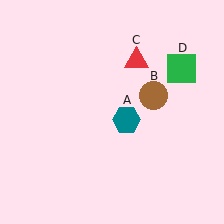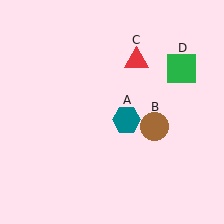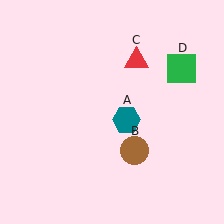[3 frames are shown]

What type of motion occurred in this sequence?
The brown circle (object B) rotated clockwise around the center of the scene.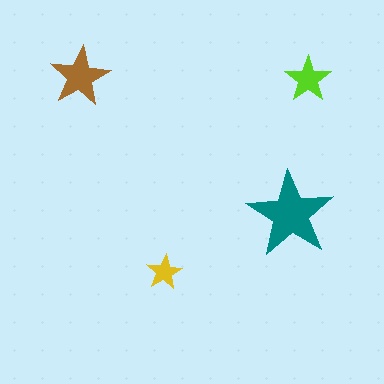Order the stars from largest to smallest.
the teal one, the brown one, the lime one, the yellow one.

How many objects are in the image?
There are 4 objects in the image.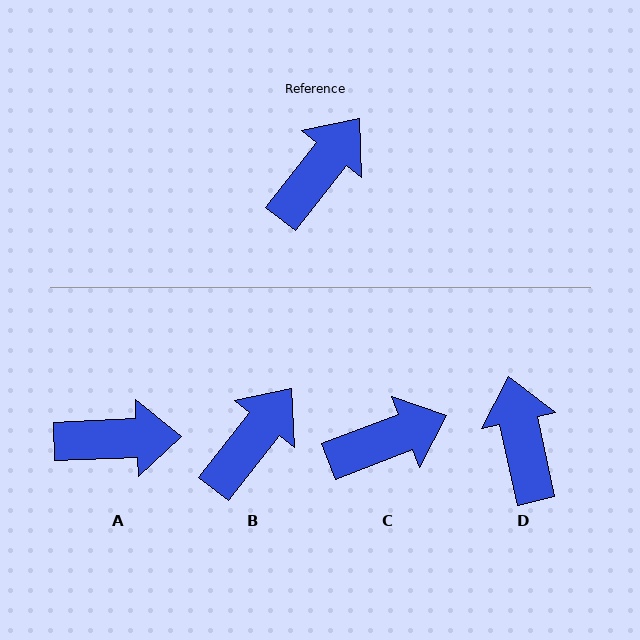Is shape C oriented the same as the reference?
No, it is off by about 31 degrees.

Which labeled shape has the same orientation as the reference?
B.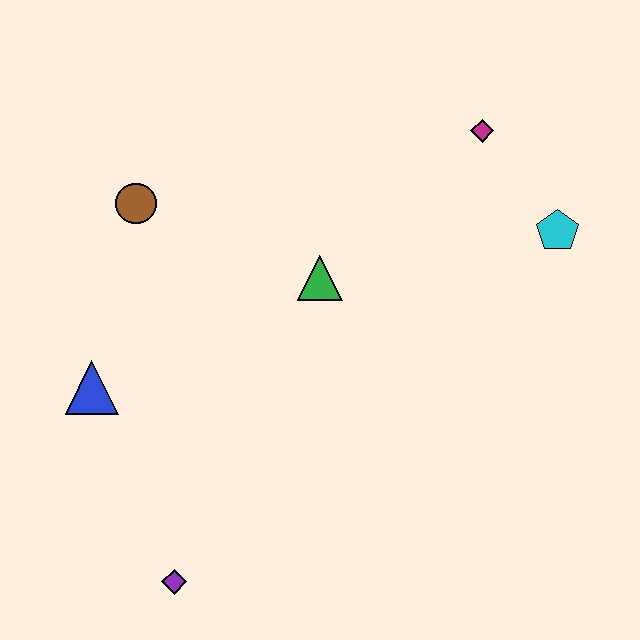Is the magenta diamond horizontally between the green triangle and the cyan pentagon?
Yes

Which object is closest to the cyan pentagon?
The magenta diamond is closest to the cyan pentagon.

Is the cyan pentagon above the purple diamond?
Yes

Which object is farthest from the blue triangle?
The cyan pentagon is farthest from the blue triangle.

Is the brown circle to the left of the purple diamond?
Yes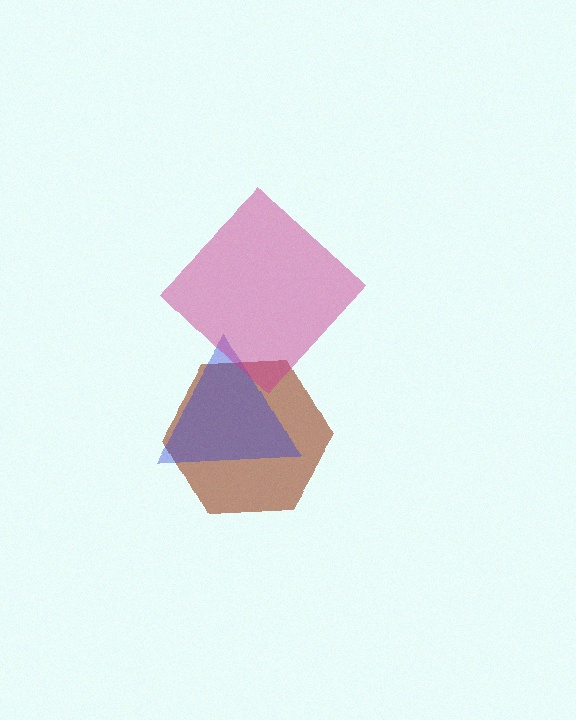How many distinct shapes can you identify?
There are 3 distinct shapes: a brown hexagon, a blue triangle, a magenta diamond.